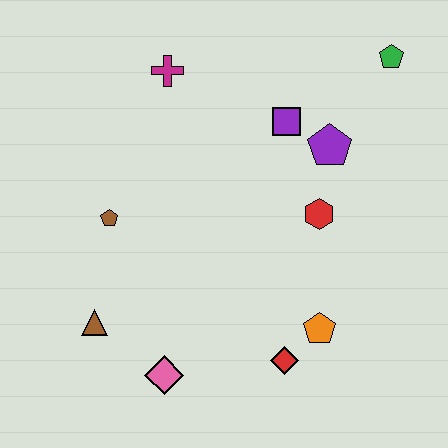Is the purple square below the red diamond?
No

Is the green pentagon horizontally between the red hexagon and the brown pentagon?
No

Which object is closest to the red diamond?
The orange pentagon is closest to the red diamond.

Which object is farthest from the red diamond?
The green pentagon is farthest from the red diamond.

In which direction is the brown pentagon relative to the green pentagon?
The brown pentagon is to the left of the green pentagon.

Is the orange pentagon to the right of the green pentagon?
No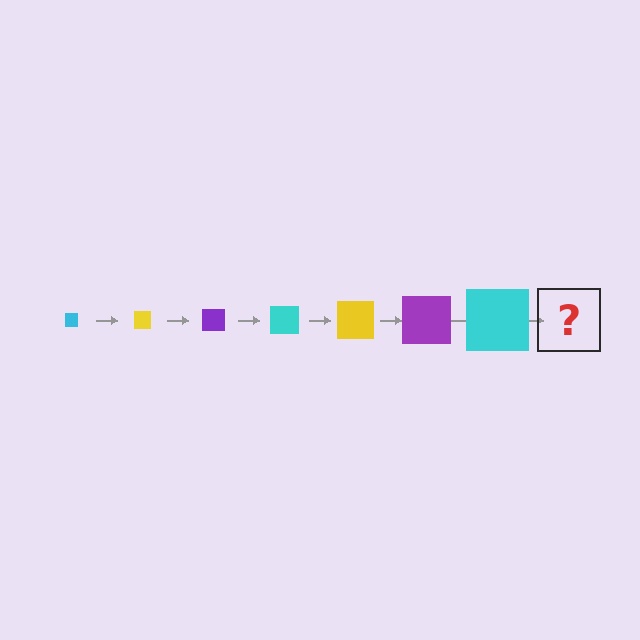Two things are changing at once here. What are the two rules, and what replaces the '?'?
The two rules are that the square grows larger each step and the color cycles through cyan, yellow, and purple. The '?' should be a yellow square, larger than the previous one.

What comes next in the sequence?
The next element should be a yellow square, larger than the previous one.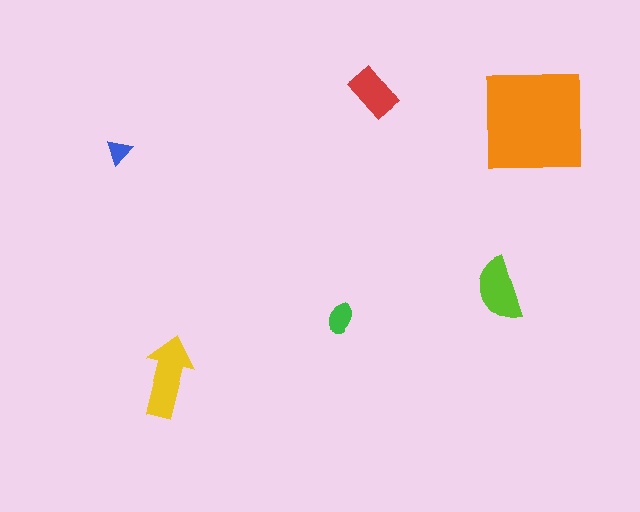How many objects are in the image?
There are 6 objects in the image.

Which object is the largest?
The orange square.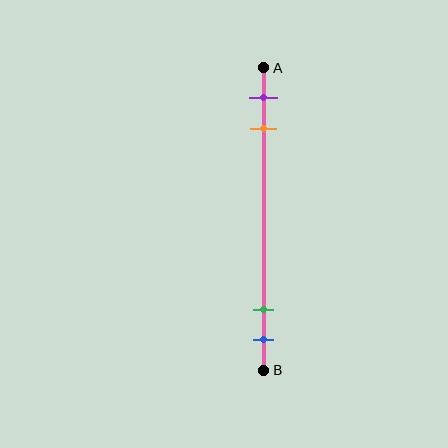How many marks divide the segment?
There are 4 marks dividing the segment.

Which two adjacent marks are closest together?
The green and blue marks are the closest adjacent pair.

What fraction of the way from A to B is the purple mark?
The purple mark is approximately 10% (0.1) of the way from A to B.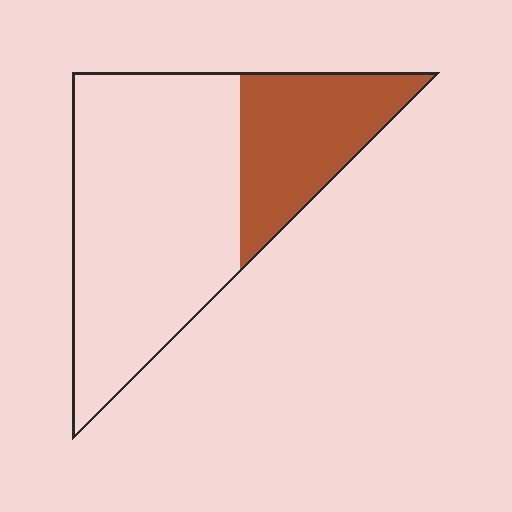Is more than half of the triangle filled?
No.